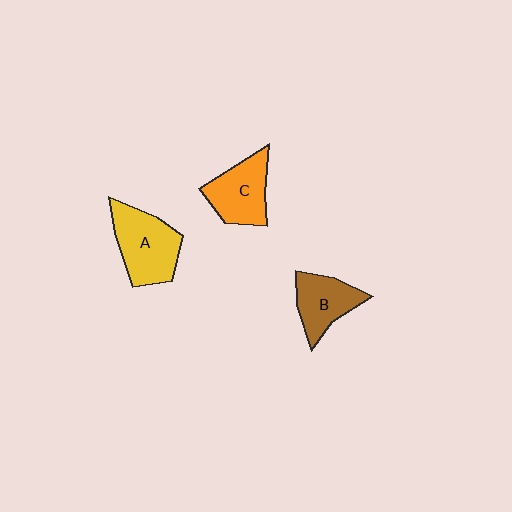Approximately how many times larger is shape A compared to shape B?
Approximately 1.3 times.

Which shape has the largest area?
Shape A (yellow).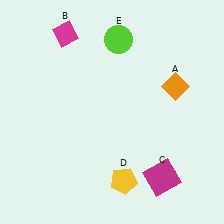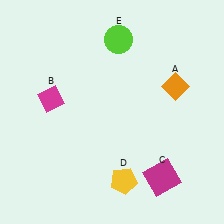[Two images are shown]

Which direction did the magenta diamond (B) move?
The magenta diamond (B) moved down.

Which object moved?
The magenta diamond (B) moved down.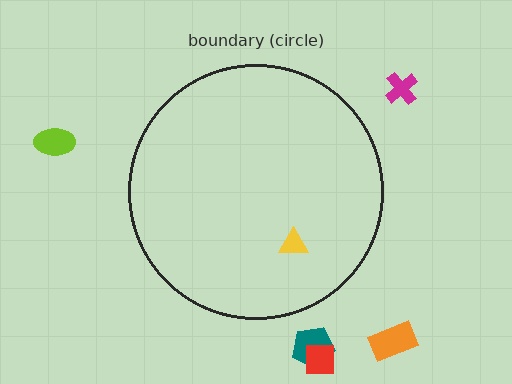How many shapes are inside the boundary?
1 inside, 5 outside.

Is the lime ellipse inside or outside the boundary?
Outside.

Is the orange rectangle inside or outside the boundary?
Outside.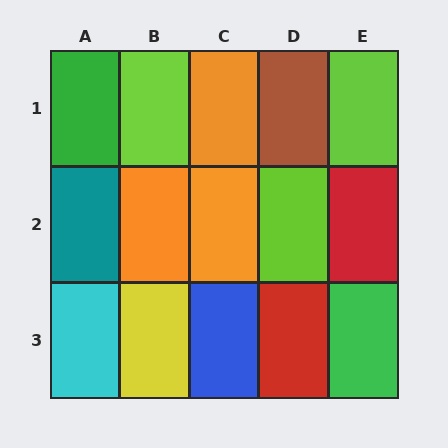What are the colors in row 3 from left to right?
Cyan, yellow, blue, red, green.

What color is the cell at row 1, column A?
Green.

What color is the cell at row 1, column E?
Lime.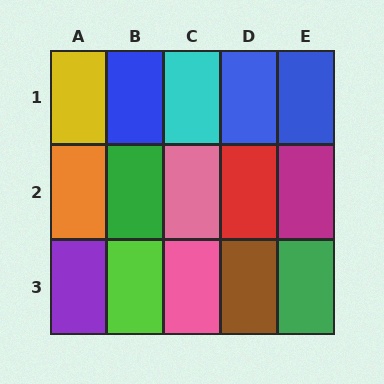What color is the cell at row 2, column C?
Pink.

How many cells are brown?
1 cell is brown.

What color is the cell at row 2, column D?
Red.